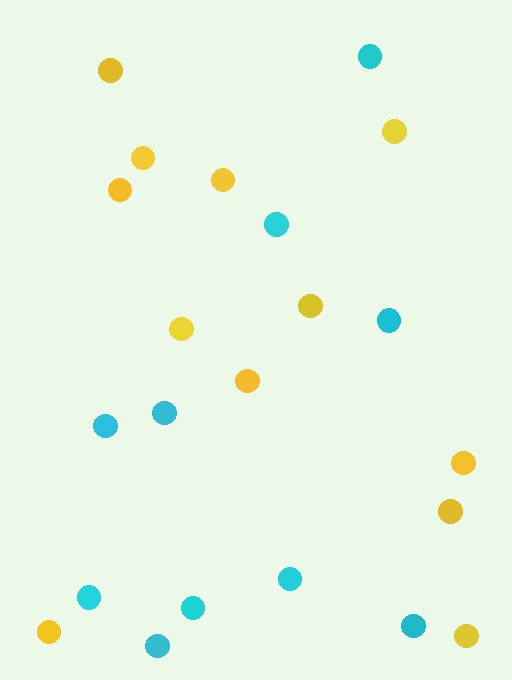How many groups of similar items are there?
There are 2 groups: one group of cyan circles (10) and one group of yellow circles (12).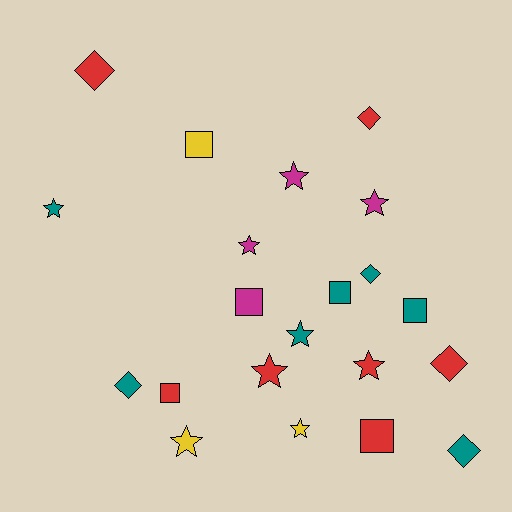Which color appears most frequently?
Teal, with 7 objects.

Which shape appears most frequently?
Star, with 9 objects.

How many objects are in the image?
There are 21 objects.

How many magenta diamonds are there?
There are no magenta diamonds.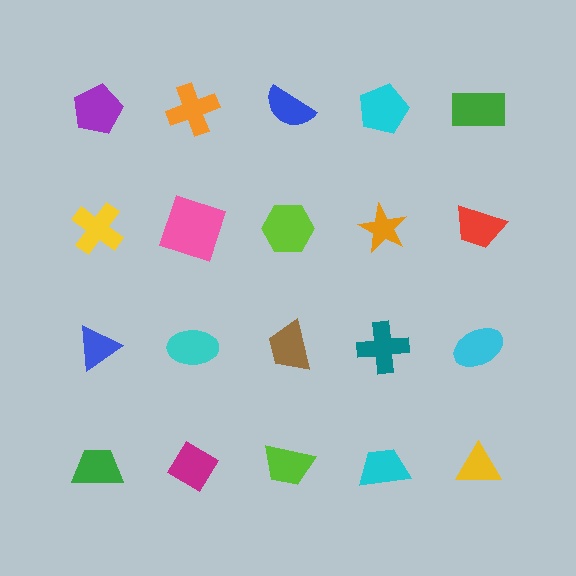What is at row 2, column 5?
A red trapezoid.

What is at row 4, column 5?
A yellow triangle.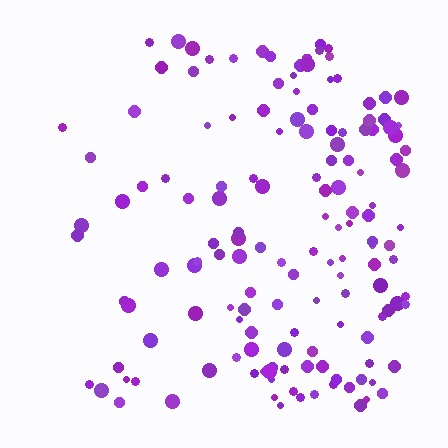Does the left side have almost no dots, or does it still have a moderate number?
Still a moderate number, just noticeably fewer than the right.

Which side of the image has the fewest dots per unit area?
The left.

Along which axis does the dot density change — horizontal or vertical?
Horizontal.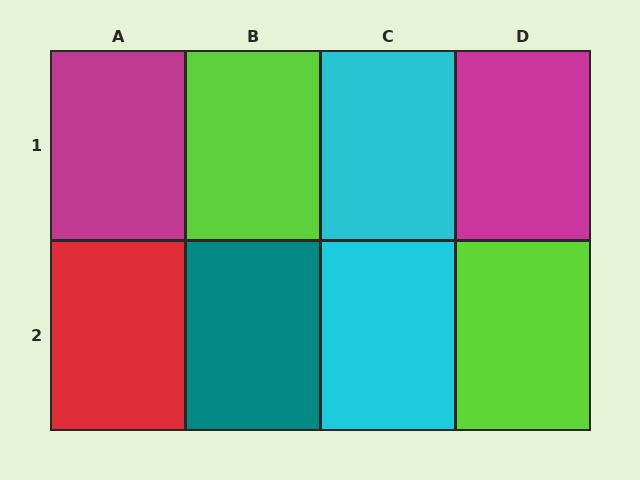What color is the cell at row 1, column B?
Lime.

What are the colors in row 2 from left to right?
Red, teal, cyan, lime.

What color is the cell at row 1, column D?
Magenta.